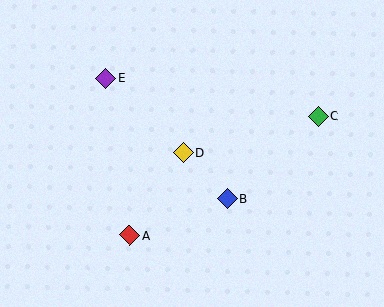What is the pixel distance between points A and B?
The distance between A and B is 104 pixels.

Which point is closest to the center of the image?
Point D at (183, 153) is closest to the center.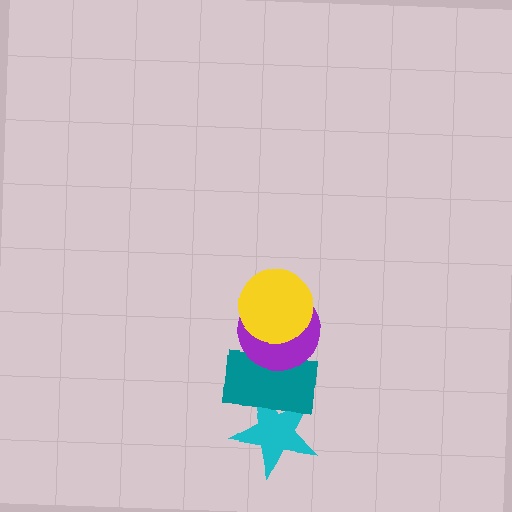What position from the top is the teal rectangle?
The teal rectangle is 3rd from the top.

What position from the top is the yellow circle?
The yellow circle is 1st from the top.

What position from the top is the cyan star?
The cyan star is 4th from the top.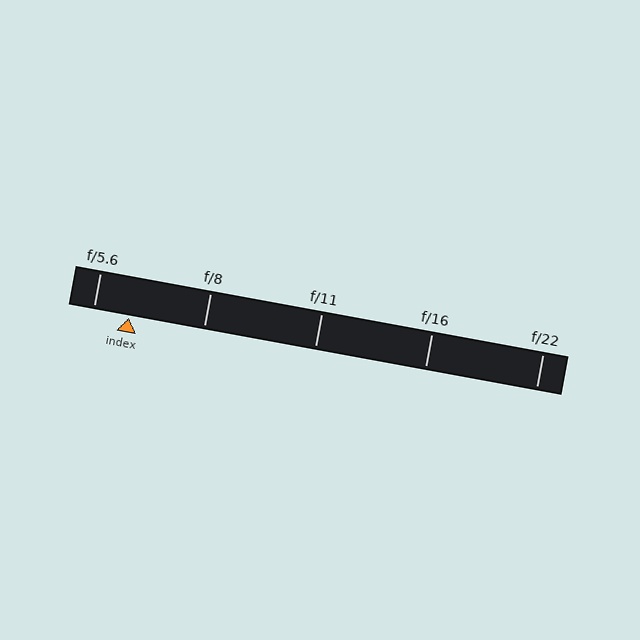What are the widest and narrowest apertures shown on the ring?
The widest aperture shown is f/5.6 and the narrowest is f/22.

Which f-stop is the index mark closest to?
The index mark is closest to f/5.6.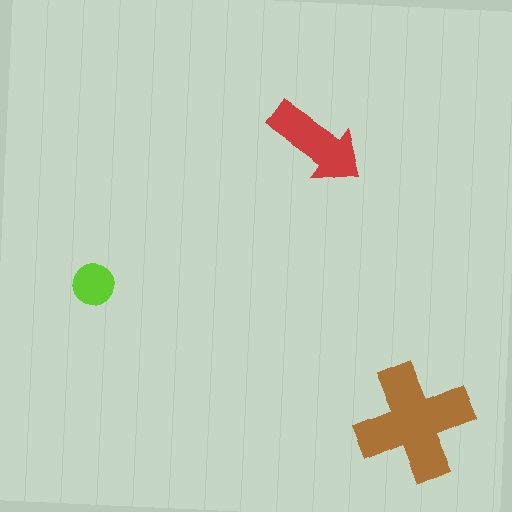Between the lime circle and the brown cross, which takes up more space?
The brown cross.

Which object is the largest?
The brown cross.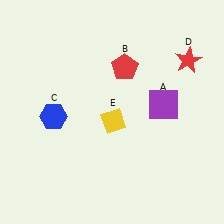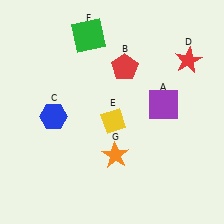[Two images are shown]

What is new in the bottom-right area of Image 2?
An orange star (G) was added in the bottom-right area of Image 2.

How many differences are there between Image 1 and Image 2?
There are 2 differences between the two images.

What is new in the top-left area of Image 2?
A green square (F) was added in the top-left area of Image 2.